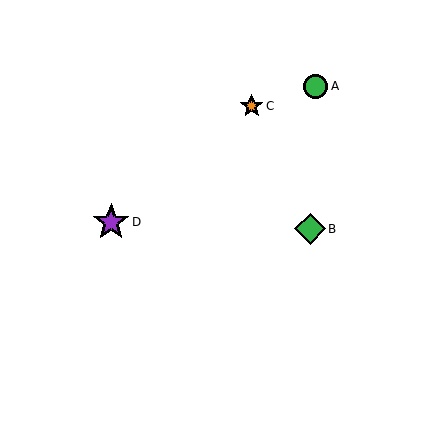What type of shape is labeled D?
Shape D is a purple star.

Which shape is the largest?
The purple star (labeled D) is the largest.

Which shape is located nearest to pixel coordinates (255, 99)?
The orange star (labeled C) at (252, 106) is nearest to that location.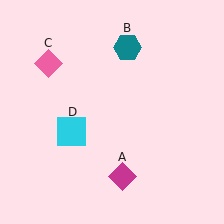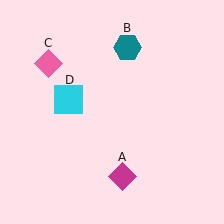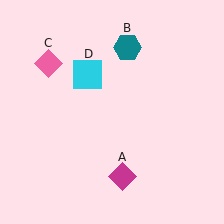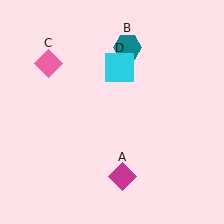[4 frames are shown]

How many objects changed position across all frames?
1 object changed position: cyan square (object D).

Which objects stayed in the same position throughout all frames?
Magenta diamond (object A) and teal hexagon (object B) and pink diamond (object C) remained stationary.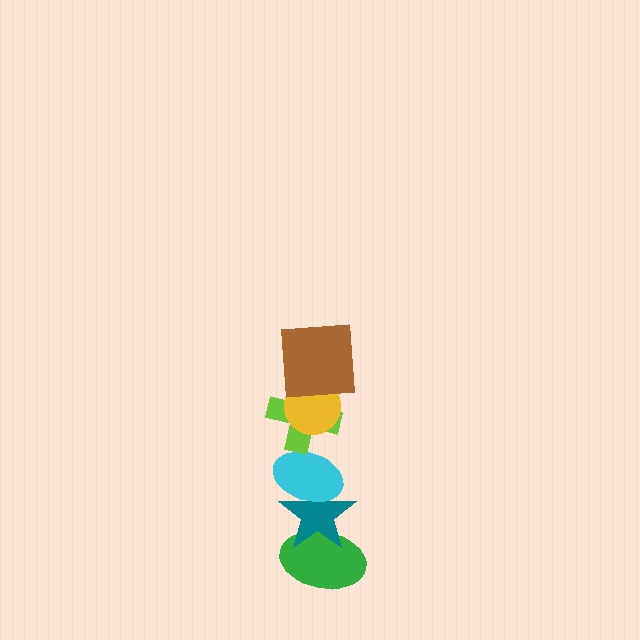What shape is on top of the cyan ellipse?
The lime cross is on top of the cyan ellipse.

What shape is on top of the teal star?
The cyan ellipse is on top of the teal star.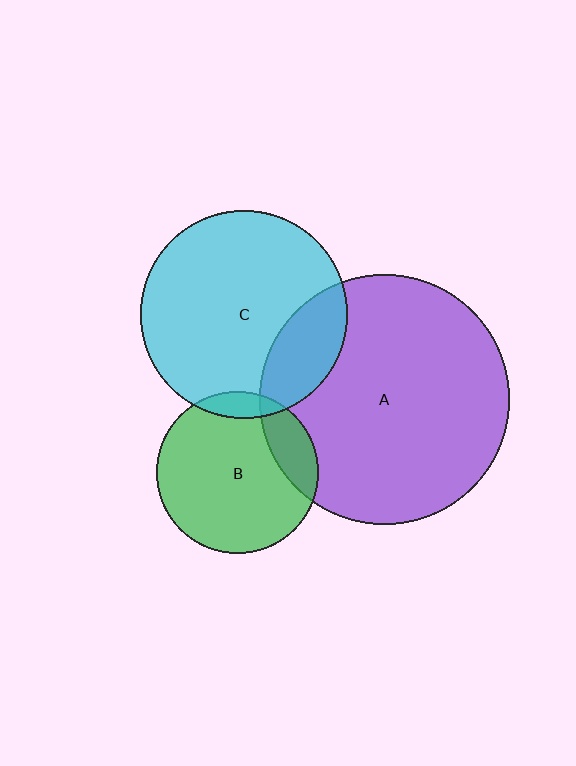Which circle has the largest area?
Circle A (purple).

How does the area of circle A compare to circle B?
Approximately 2.4 times.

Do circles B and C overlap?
Yes.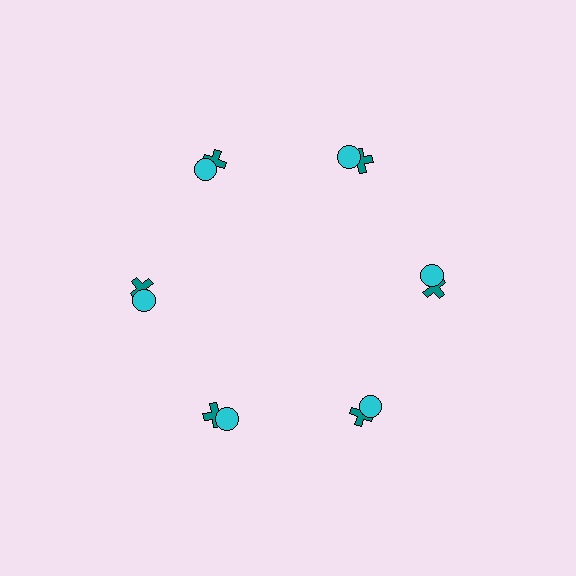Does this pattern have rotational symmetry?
Yes, this pattern has 6-fold rotational symmetry. It looks the same after rotating 60 degrees around the center.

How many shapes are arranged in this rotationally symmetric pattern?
There are 12 shapes, arranged in 6 groups of 2.